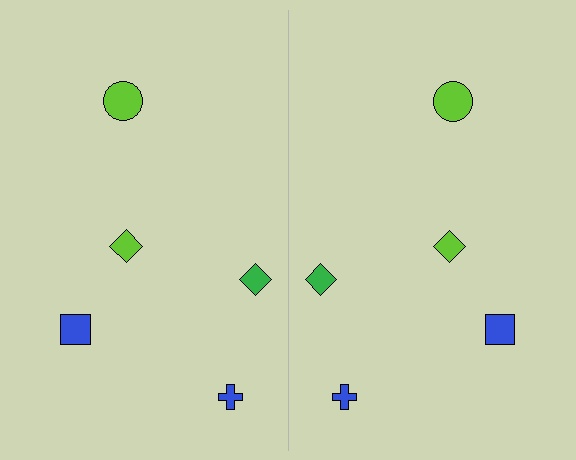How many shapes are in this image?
There are 10 shapes in this image.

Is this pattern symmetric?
Yes, this pattern has bilateral (reflection) symmetry.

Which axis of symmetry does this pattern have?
The pattern has a vertical axis of symmetry running through the center of the image.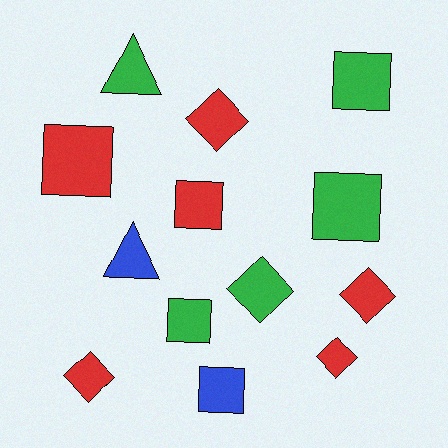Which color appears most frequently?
Red, with 6 objects.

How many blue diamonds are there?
There are no blue diamonds.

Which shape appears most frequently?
Square, with 6 objects.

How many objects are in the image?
There are 13 objects.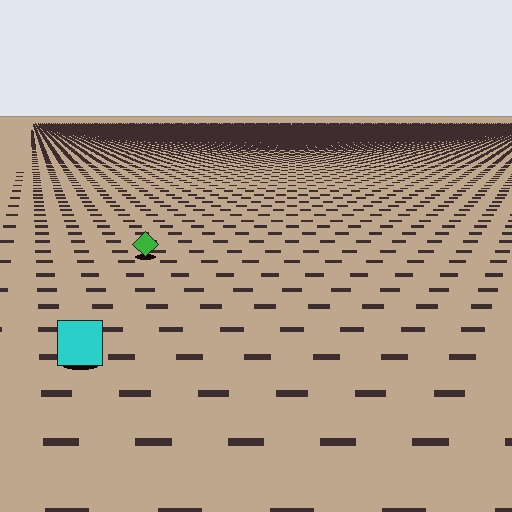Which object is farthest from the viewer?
The green diamond is farthest from the viewer. It appears smaller and the ground texture around it is denser.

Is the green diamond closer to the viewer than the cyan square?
No. The cyan square is closer — you can tell from the texture gradient: the ground texture is coarser near it.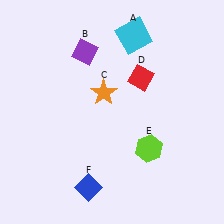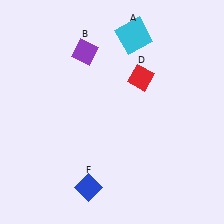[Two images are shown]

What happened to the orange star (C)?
The orange star (C) was removed in Image 2. It was in the top-left area of Image 1.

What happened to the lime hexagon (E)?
The lime hexagon (E) was removed in Image 2. It was in the bottom-right area of Image 1.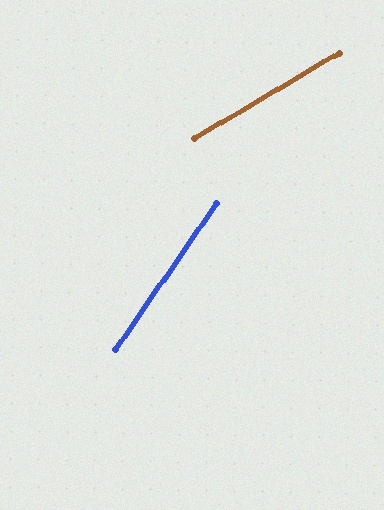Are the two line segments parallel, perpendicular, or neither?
Neither parallel nor perpendicular — they differ by about 25°.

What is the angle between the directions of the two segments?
Approximately 25 degrees.